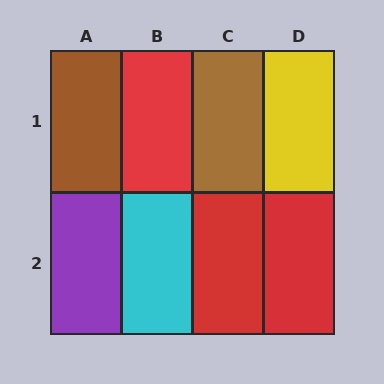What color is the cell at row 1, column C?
Brown.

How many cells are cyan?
1 cell is cyan.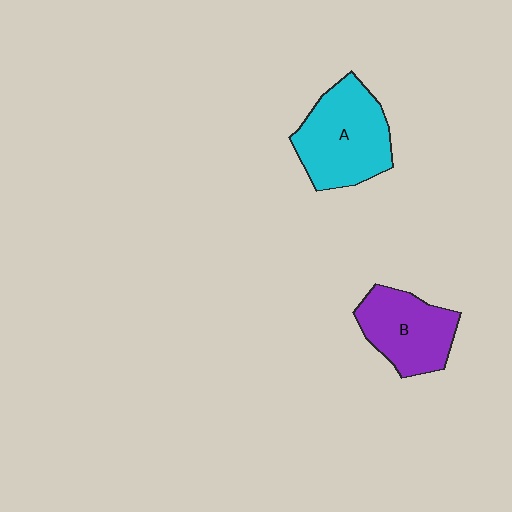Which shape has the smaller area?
Shape B (purple).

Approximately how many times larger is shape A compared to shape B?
Approximately 1.3 times.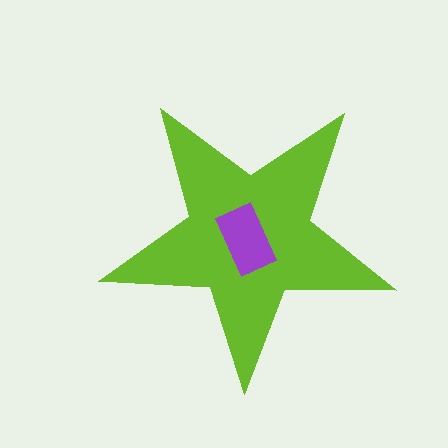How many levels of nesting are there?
2.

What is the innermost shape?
The purple rectangle.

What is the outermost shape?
The lime star.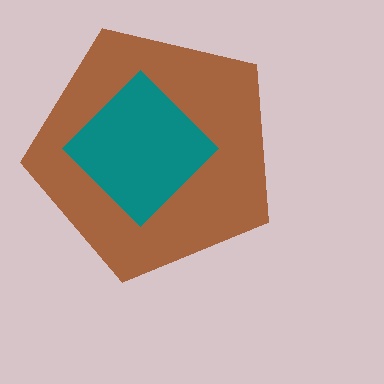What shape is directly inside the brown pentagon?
The teal diamond.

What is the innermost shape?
The teal diamond.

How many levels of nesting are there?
2.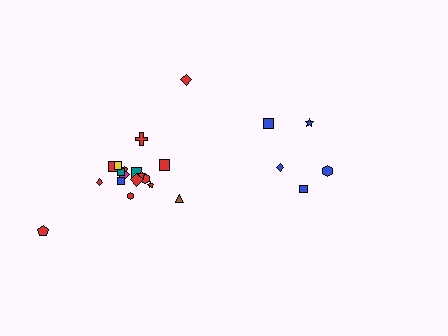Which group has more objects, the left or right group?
The left group.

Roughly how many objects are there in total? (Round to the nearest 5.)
Roughly 25 objects in total.